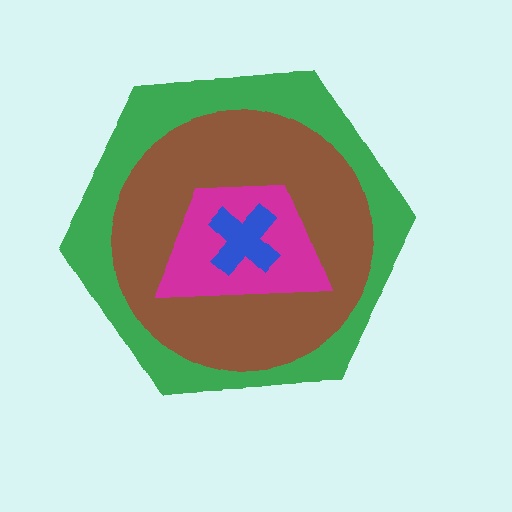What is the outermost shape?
The green hexagon.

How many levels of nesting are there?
4.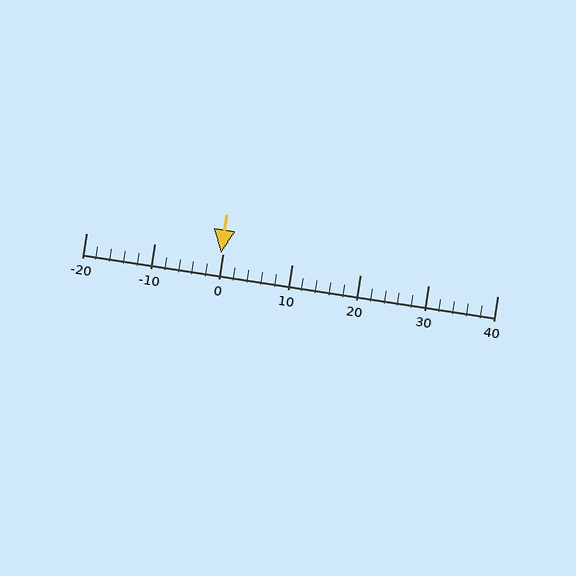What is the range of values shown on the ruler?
The ruler shows values from -20 to 40.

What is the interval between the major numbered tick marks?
The major tick marks are spaced 10 units apart.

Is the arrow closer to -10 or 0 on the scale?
The arrow is closer to 0.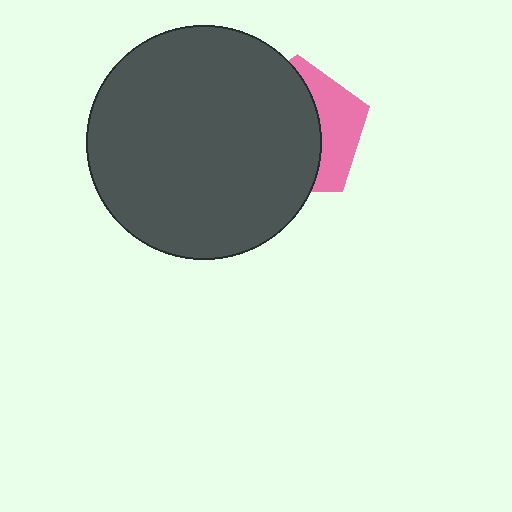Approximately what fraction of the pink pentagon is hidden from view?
Roughly 66% of the pink pentagon is hidden behind the dark gray circle.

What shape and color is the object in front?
The object in front is a dark gray circle.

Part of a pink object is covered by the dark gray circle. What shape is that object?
It is a pentagon.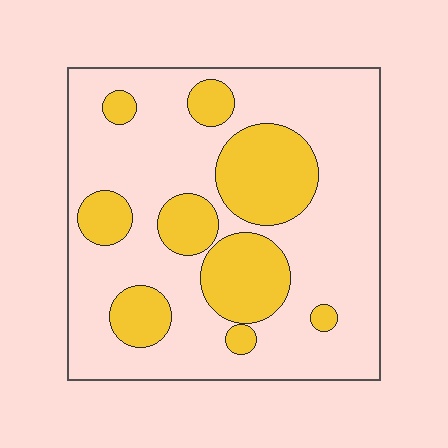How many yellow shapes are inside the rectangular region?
9.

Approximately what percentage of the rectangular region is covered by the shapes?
Approximately 30%.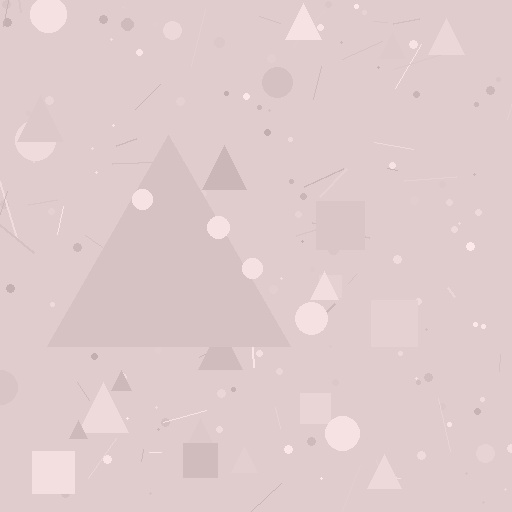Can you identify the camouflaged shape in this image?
The camouflaged shape is a triangle.